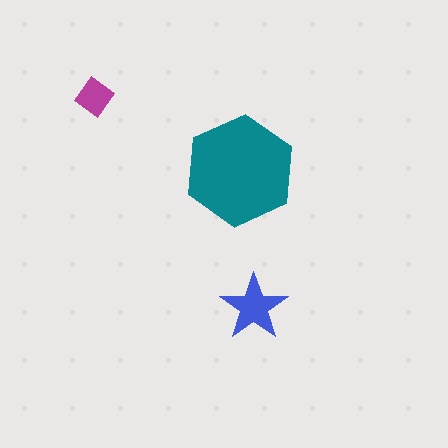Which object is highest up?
The magenta diamond is topmost.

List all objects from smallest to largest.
The magenta diamond, the blue star, the teal hexagon.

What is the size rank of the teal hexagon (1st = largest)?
1st.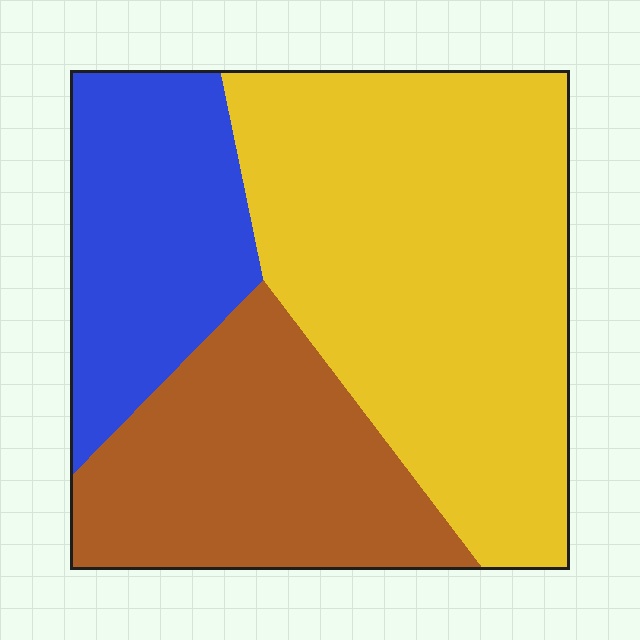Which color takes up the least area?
Blue, at roughly 20%.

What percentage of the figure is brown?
Brown takes up about one quarter (1/4) of the figure.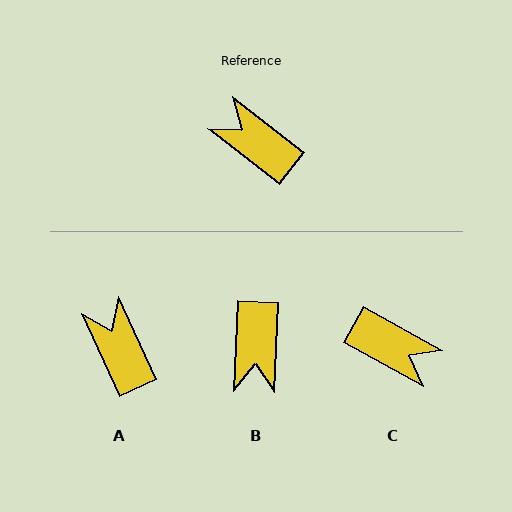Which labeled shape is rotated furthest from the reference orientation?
C, about 171 degrees away.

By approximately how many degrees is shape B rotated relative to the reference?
Approximately 125 degrees counter-clockwise.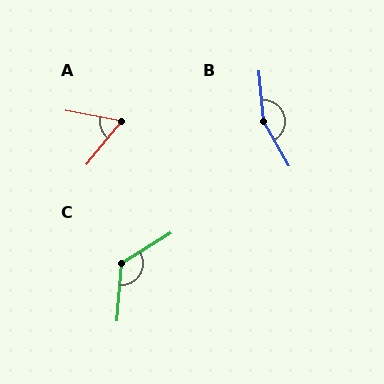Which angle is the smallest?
A, at approximately 62 degrees.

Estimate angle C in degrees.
Approximately 127 degrees.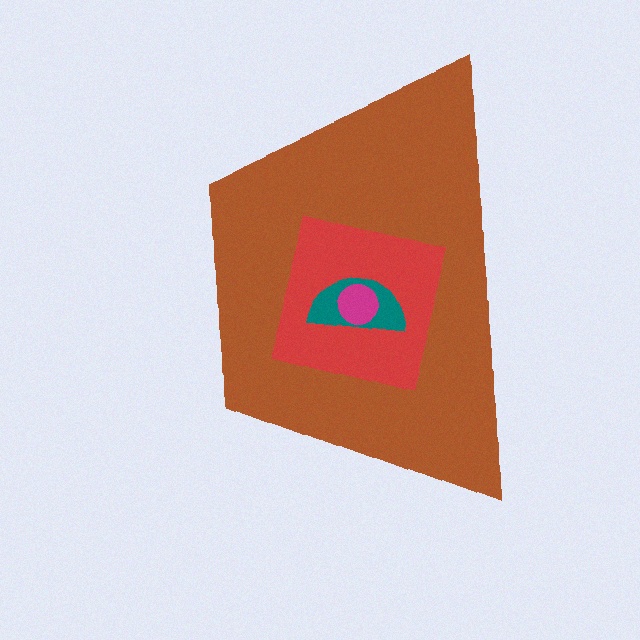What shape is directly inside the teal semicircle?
The magenta circle.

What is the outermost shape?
The brown trapezoid.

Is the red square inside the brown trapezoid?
Yes.